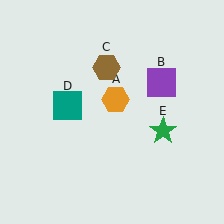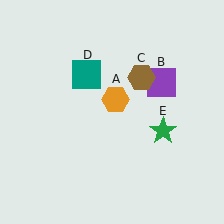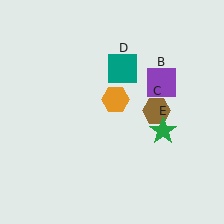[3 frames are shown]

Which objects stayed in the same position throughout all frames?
Orange hexagon (object A) and purple square (object B) and green star (object E) remained stationary.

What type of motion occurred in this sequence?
The brown hexagon (object C), teal square (object D) rotated clockwise around the center of the scene.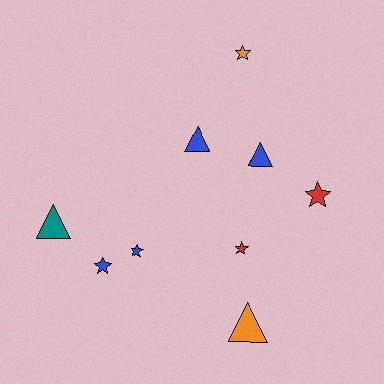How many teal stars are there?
There are no teal stars.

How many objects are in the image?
There are 9 objects.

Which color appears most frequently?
Blue, with 4 objects.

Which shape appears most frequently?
Star, with 5 objects.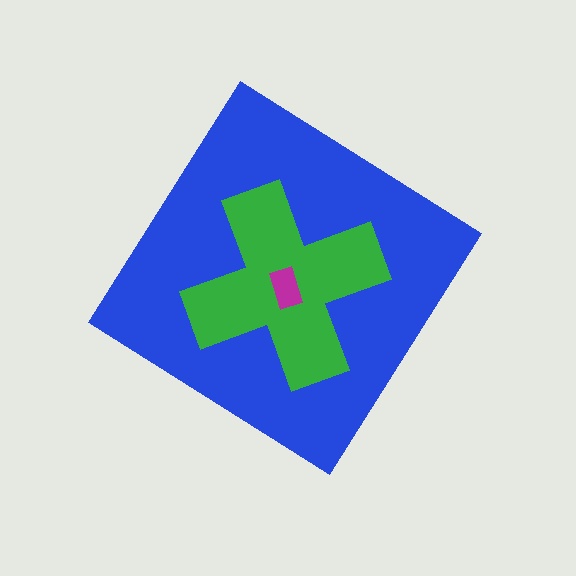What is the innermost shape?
The magenta rectangle.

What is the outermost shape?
The blue diamond.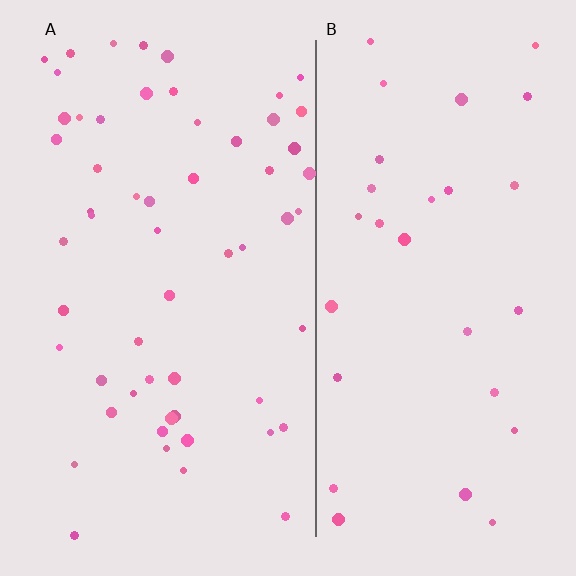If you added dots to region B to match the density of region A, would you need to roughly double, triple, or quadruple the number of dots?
Approximately double.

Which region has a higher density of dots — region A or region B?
A (the left).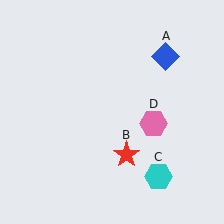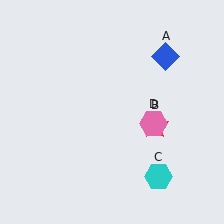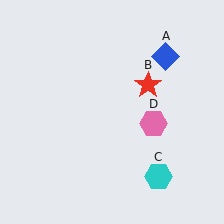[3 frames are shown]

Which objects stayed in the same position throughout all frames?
Blue diamond (object A) and cyan hexagon (object C) and pink hexagon (object D) remained stationary.